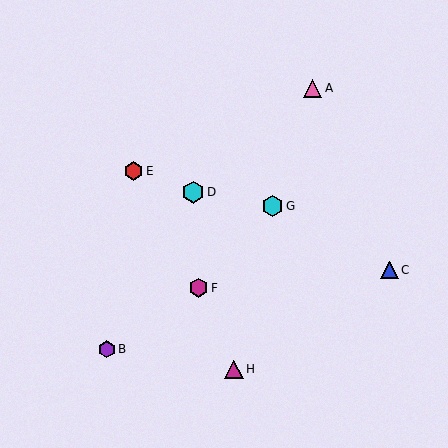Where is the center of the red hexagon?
The center of the red hexagon is at (133, 171).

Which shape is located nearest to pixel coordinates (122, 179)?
The red hexagon (labeled E) at (133, 171) is nearest to that location.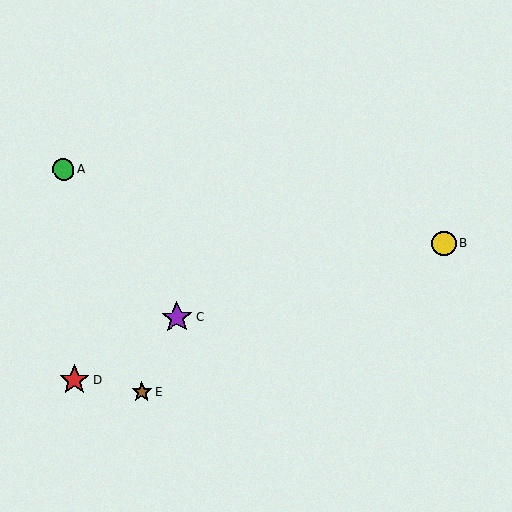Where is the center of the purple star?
The center of the purple star is at (177, 318).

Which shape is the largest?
The purple star (labeled C) is the largest.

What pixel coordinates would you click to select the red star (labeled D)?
Click at (74, 380) to select the red star D.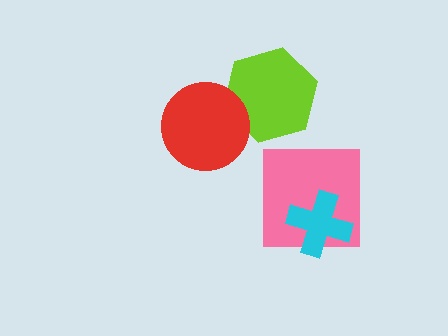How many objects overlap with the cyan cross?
1 object overlaps with the cyan cross.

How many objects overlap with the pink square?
1 object overlaps with the pink square.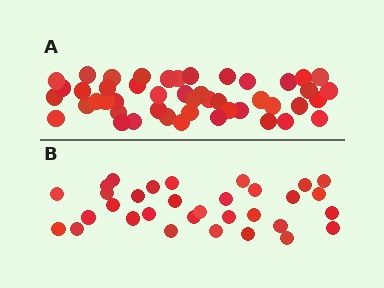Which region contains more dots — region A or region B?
Region A (the top region) has more dots.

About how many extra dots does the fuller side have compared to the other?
Region A has approximately 15 more dots than region B.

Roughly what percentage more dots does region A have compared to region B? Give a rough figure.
About 45% more.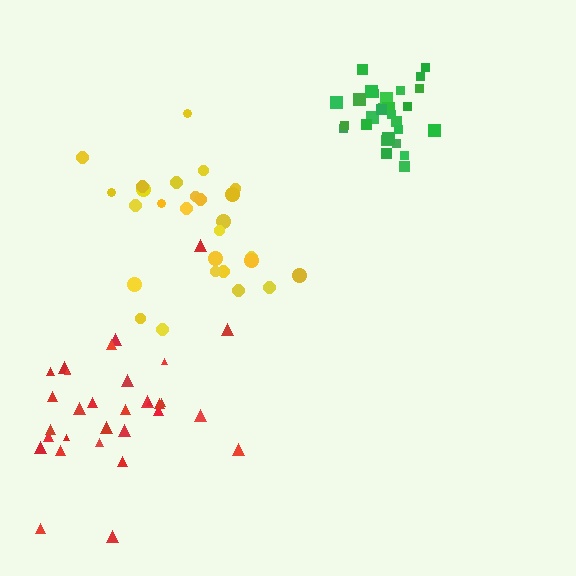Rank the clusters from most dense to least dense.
green, yellow, red.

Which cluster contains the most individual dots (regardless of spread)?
Red (31).